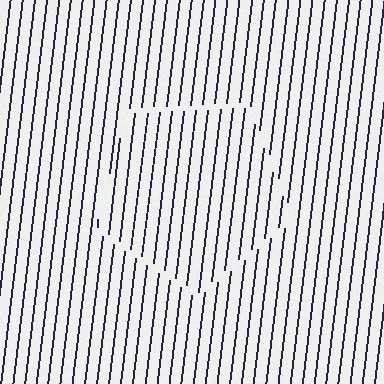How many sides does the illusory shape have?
5 sides — the line-ends trace a pentagon.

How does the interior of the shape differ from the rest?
The interior of the shape contains the same grating, shifted by half a period — the contour is defined by the phase discontinuity where line-ends from the inner and outer gratings abut.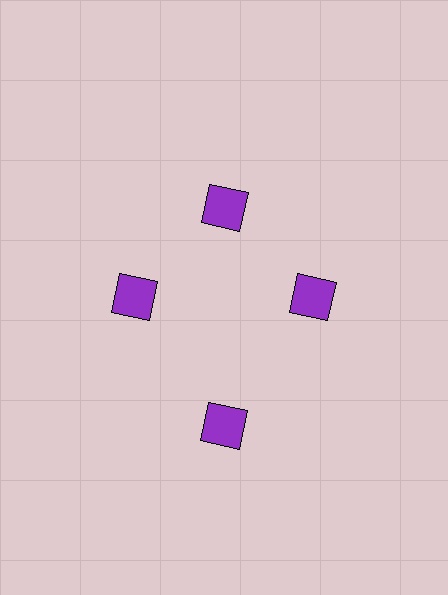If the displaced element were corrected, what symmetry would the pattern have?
It would have 4-fold rotational symmetry — the pattern would map onto itself every 90 degrees.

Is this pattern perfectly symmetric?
No. The 4 purple squares are arranged in a ring, but one element near the 6 o'clock position is pushed outward from the center, breaking the 4-fold rotational symmetry.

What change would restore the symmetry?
The symmetry would be restored by moving it inward, back onto the ring so that all 4 squares sit at equal angles and equal distance from the center.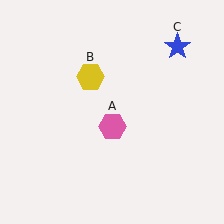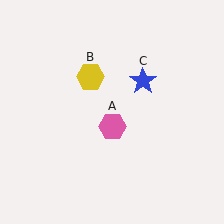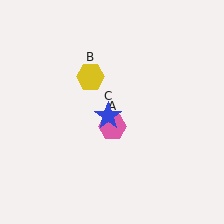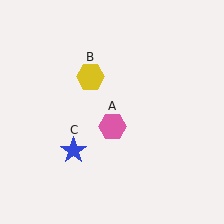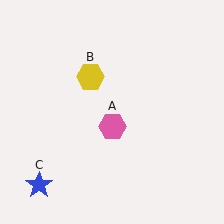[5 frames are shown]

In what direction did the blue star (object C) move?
The blue star (object C) moved down and to the left.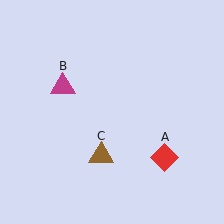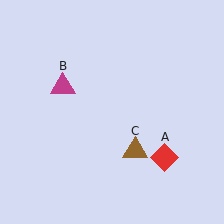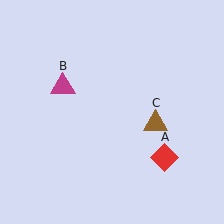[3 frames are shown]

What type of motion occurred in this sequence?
The brown triangle (object C) rotated counterclockwise around the center of the scene.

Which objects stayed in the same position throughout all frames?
Red diamond (object A) and magenta triangle (object B) remained stationary.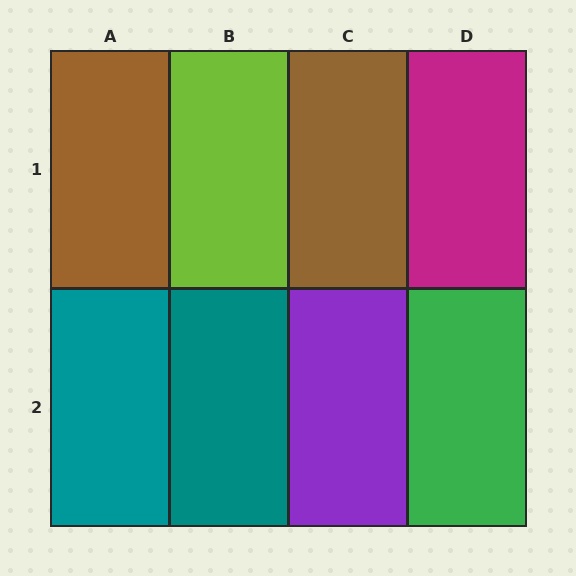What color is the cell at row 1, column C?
Brown.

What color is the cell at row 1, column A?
Brown.